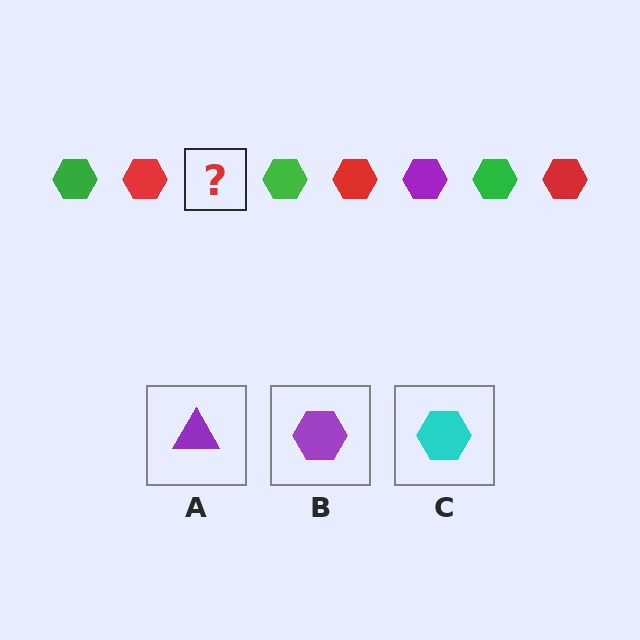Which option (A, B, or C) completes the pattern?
B.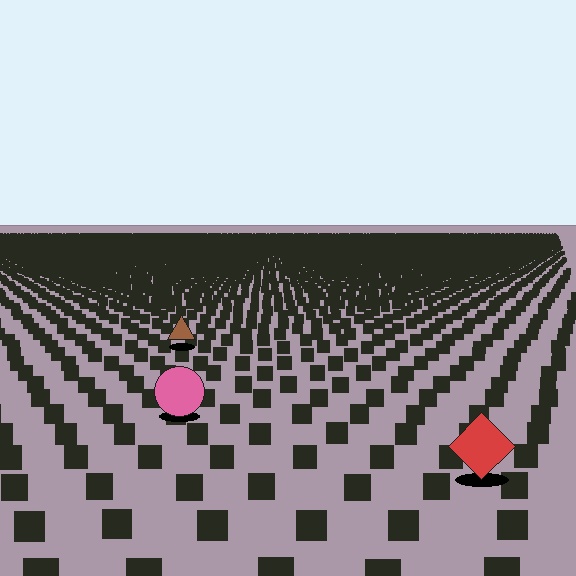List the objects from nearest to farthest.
From nearest to farthest: the red diamond, the pink circle, the brown triangle.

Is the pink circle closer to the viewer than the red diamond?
No. The red diamond is closer — you can tell from the texture gradient: the ground texture is coarser near it.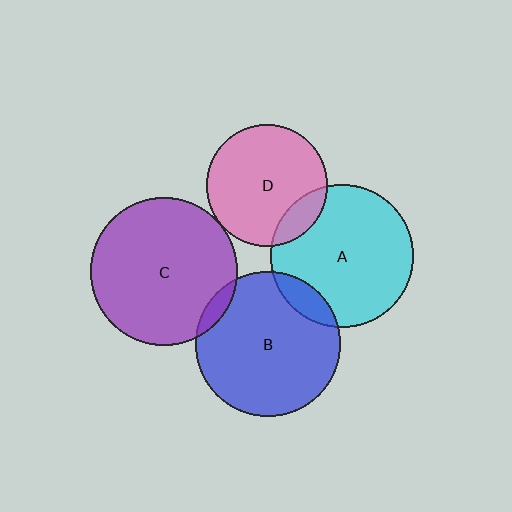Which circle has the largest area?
Circle C (purple).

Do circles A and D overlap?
Yes.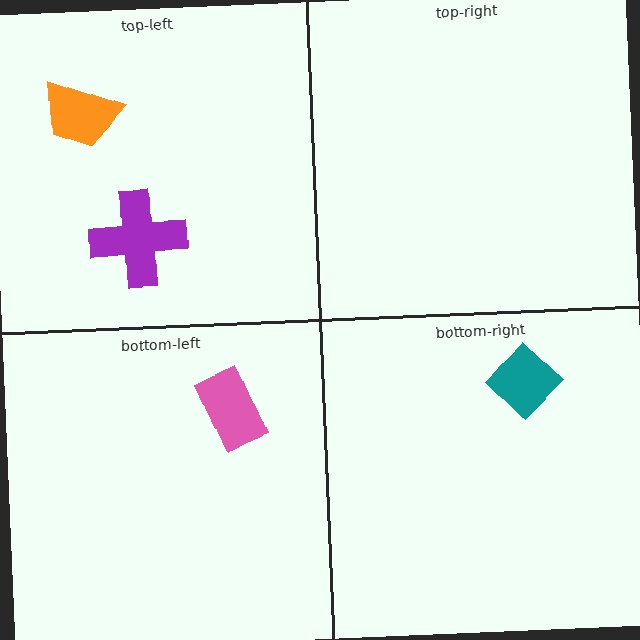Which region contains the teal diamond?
The bottom-right region.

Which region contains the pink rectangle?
The bottom-left region.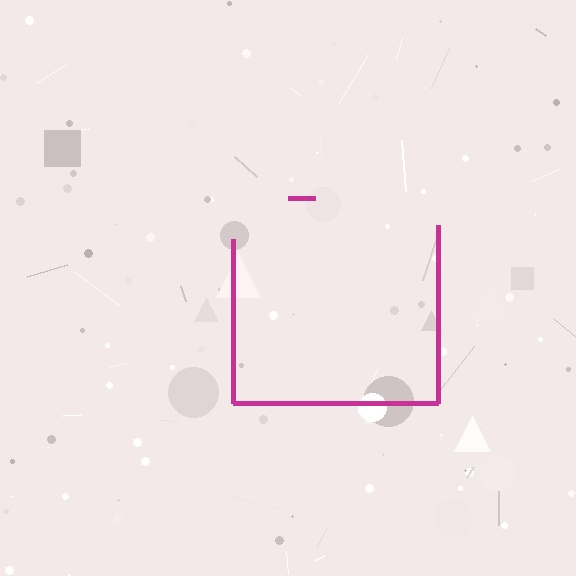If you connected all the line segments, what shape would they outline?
They would outline a square.